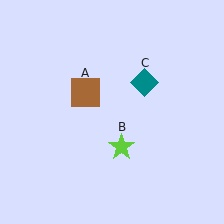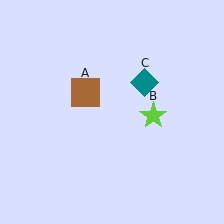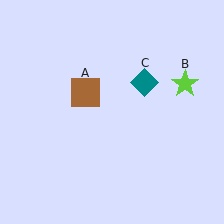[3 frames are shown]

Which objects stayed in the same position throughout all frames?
Brown square (object A) and teal diamond (object C) remained stationary.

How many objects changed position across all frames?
1 object changed position: lime star (object B).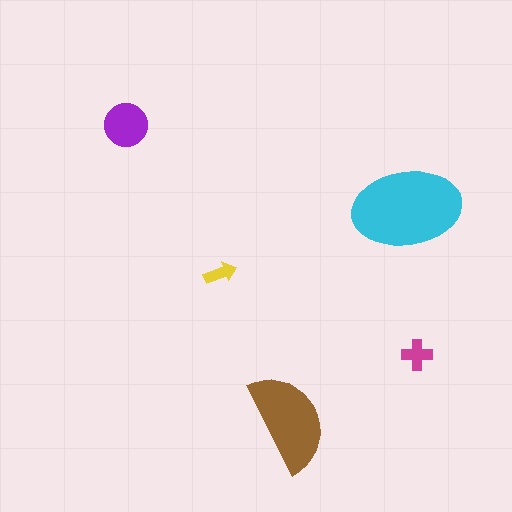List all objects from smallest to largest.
The yellow arrow, the magenta cross, the purple circle, the brown semicircle, the cyan ellipse.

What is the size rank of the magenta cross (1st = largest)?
4th.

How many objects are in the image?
There are 5 objects in the image.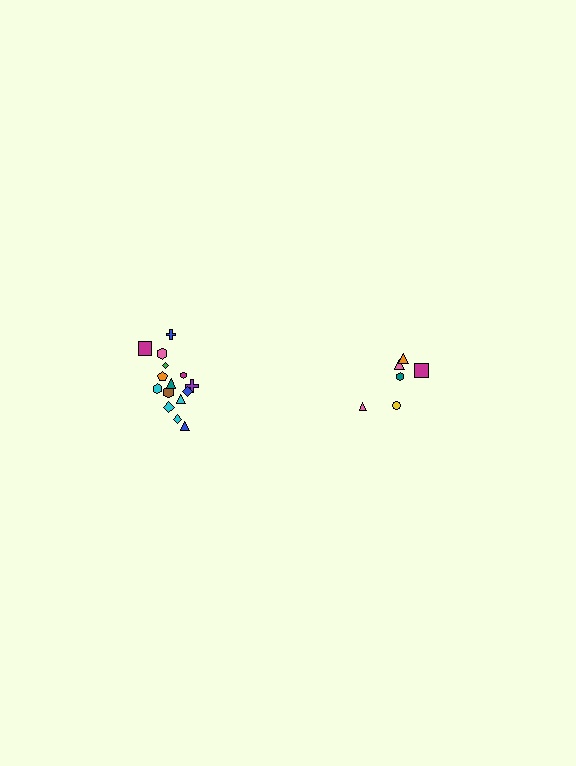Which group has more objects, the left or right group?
The left group.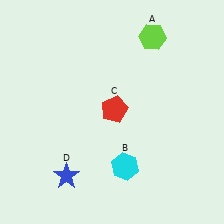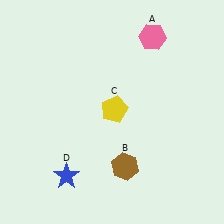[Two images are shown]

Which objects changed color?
A changed from lime to pink. B changed from cyan to brown. C changed from red to yellow.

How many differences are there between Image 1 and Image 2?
There are 3 differences between the two images.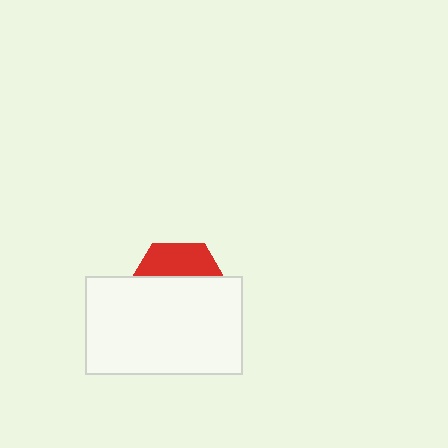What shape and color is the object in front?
The object in front is a white rectangle.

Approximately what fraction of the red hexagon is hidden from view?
Roughly 68% of the red hexagon is hidden behind the white rectangle.